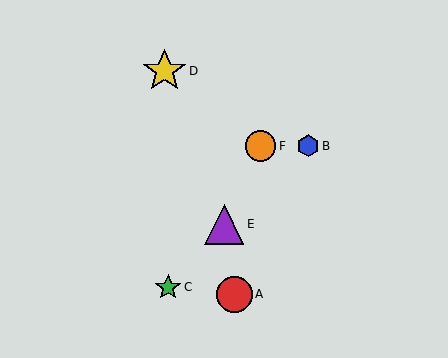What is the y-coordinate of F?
Object F is at y≈146.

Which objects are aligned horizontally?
Objects B, F are aligned horizontally.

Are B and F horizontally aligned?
Yes, both are at y≈146.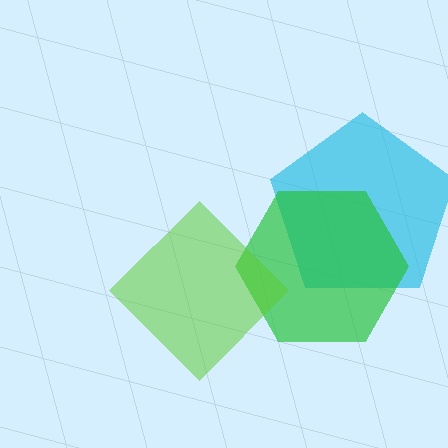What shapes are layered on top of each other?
The layered shapes are: a cyan pentagon, a green hexagon, a lime diamond.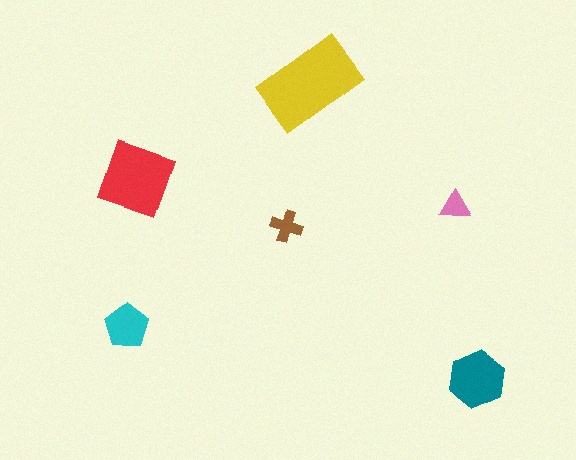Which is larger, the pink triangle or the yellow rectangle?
The yellow rectangle.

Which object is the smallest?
The pink triangle.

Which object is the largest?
The yellow rectangle.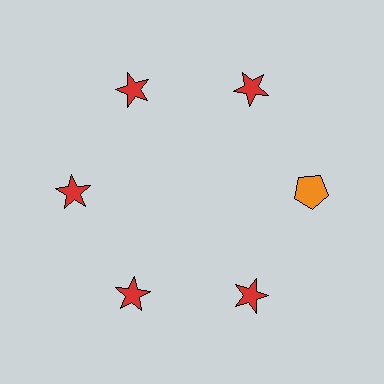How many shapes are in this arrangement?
There are 6 shapes arranged in a ring pattern.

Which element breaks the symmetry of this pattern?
The orange pentagon at roughly the 3 o'clock position breaks the symmetry. All other shapes are red stars.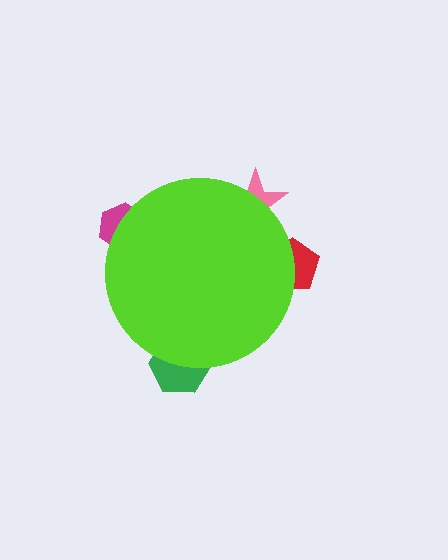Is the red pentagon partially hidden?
Yes, the red pentagon is partially hidden behind the lime circle.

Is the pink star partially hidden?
Yes, the pink star is partially hidden behind the lime circle.